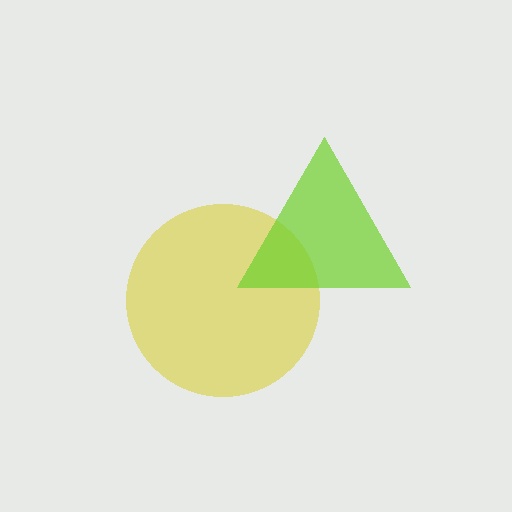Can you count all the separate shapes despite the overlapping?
Yes, there are 2 separate shapes.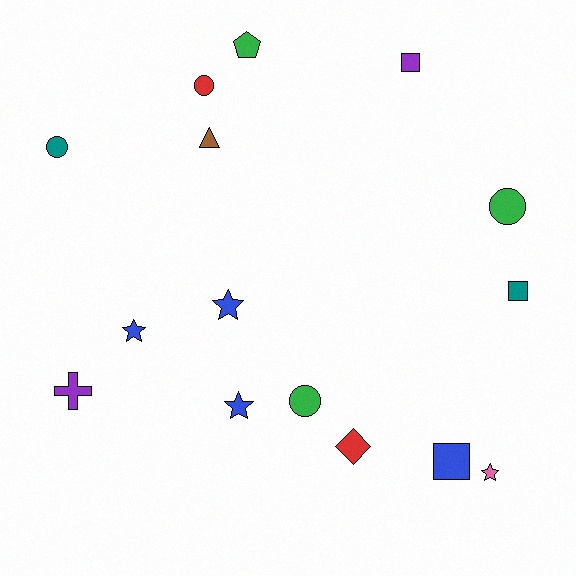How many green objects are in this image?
There are 3 green objects.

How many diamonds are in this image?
There is 1 diamond.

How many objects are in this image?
There are 15 objects.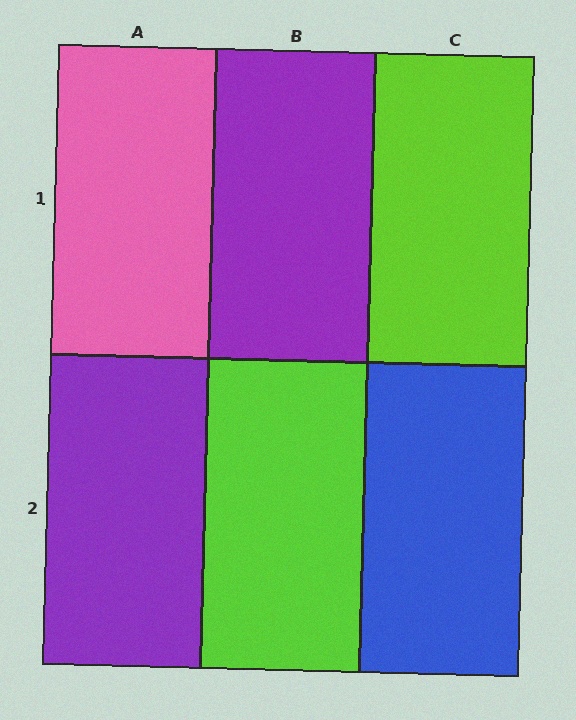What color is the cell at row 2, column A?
Purple.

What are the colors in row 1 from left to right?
Pink, purple, lime.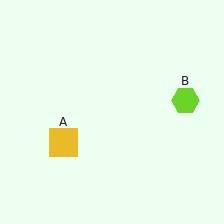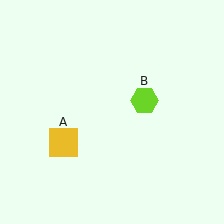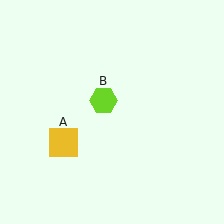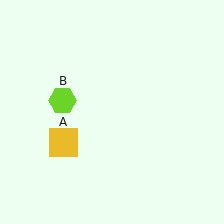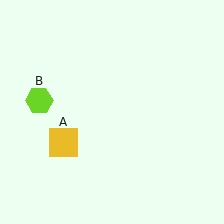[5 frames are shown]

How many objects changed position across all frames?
1 object changed position: lime hexagon (object B).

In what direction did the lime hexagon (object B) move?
The lime hexagon (object B) moved left.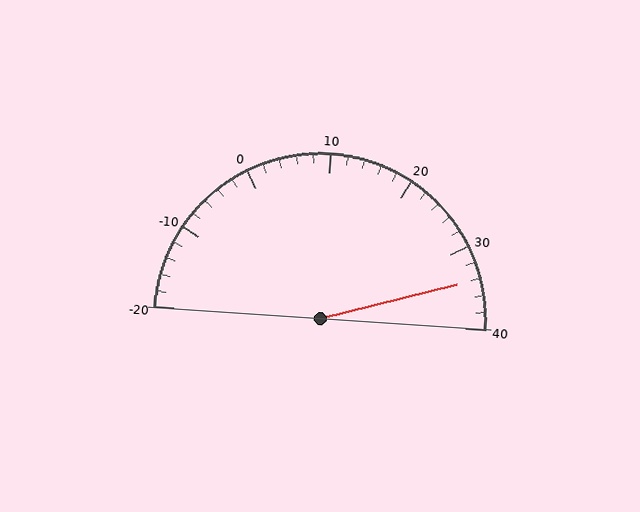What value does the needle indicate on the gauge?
The needle indicates approximately 34.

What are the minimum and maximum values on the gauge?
The gauge ranges from -20 to 40.